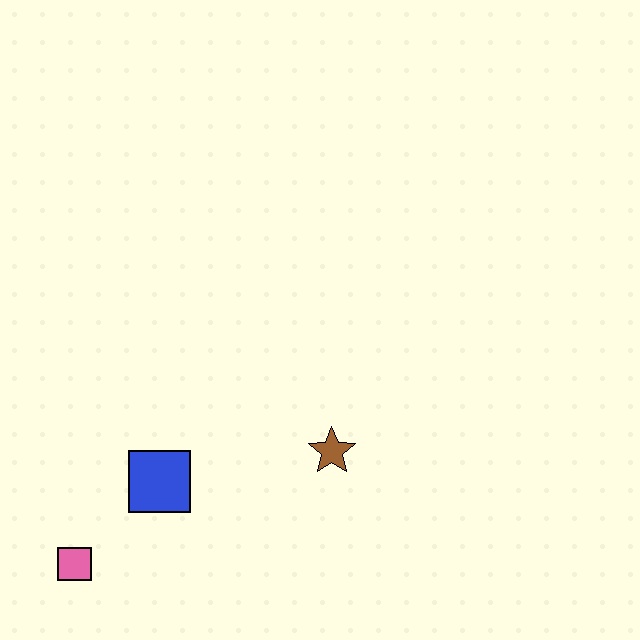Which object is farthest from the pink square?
The brown star is farthest from the pink square.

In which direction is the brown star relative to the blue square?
The brown star is to the right of the blue square.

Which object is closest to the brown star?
The blue square is closest to the brown star.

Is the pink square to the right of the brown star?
No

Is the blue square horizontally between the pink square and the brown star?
Yes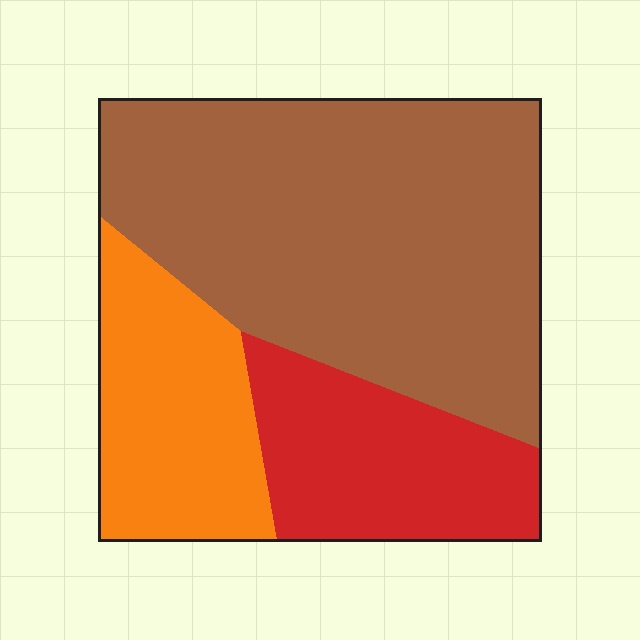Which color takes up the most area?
Brown, at roughly 55%.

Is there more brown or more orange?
Brown.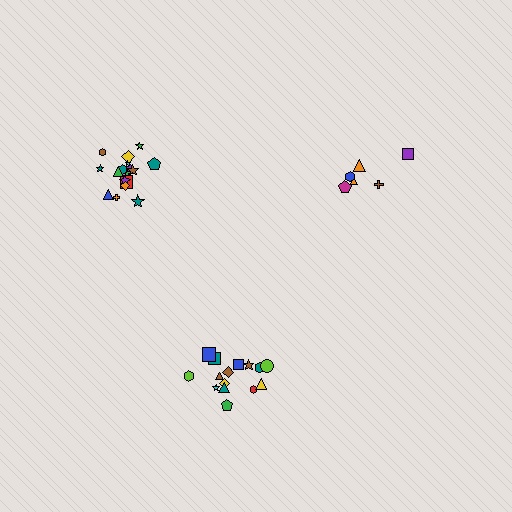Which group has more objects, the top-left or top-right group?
The top-left group.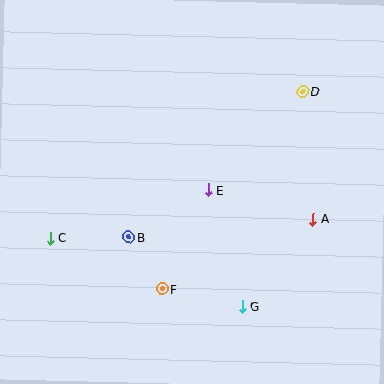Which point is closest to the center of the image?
Point E at (208, 190) is closest to the center.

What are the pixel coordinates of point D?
Point D is at (303, 91).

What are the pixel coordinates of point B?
Point B is at (129, 237).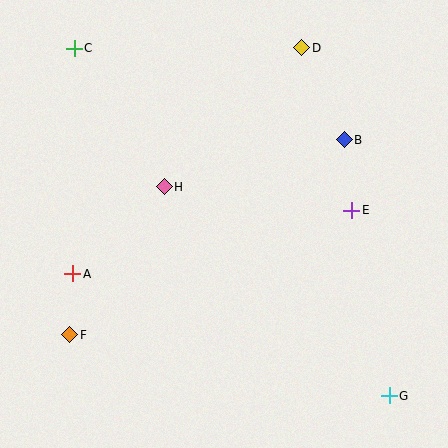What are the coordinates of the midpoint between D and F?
The midpoint between D and F is at (186, 191).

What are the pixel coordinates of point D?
Point D is at (302, 48).